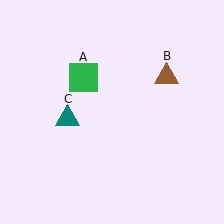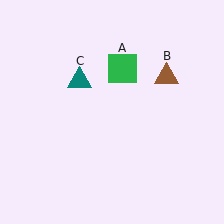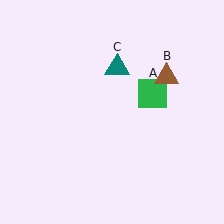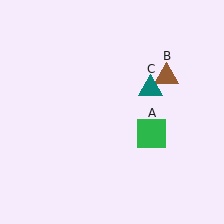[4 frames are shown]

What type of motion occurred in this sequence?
The green square (object A), teal triangle (object C) rotated clockwise around the center of the scene.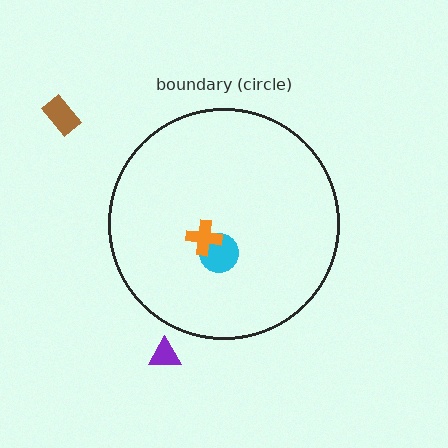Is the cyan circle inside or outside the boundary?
Inside.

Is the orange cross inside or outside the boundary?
Inside.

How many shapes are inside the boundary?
2 inside, 2 outside.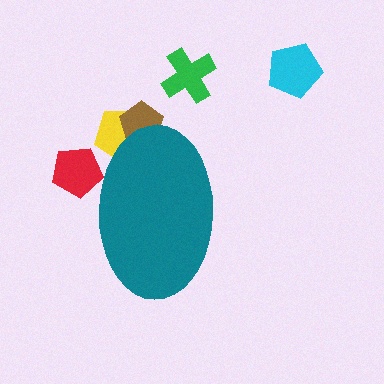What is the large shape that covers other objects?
A teal ellipse.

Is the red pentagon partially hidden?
Yes, the red pentagon is partially hidden behind the teal ellipse.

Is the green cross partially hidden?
No, the green cross is fully visible.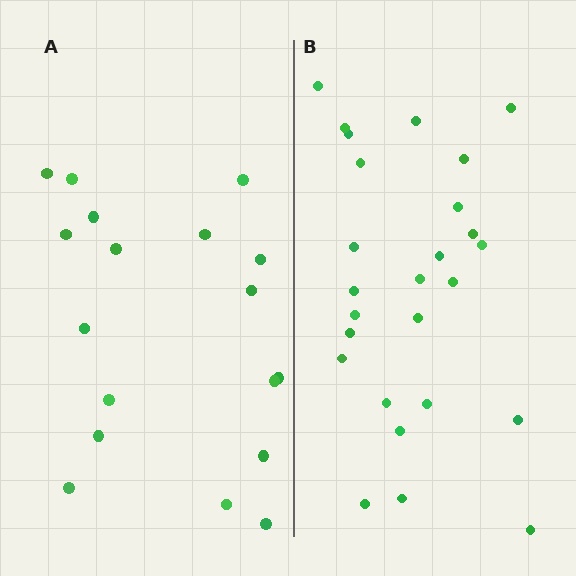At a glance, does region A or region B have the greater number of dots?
Region B (the right region) has more dots.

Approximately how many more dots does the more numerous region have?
Region B has roughly 8 or so more dots than region A.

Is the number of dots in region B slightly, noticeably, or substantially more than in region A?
Region B has noticeably more, but not dramatically so. The ratio is roughly 1.4 to 1.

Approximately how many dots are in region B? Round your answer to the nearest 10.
About 30 dots. (The exact count is 26, which rounds to 30.)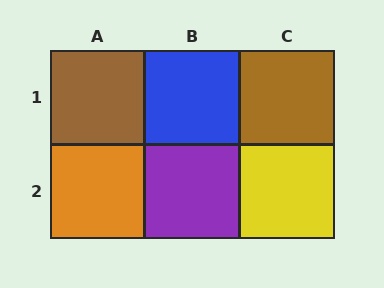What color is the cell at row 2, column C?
Yellow.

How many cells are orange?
1 cell is orange.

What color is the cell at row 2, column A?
Orange.